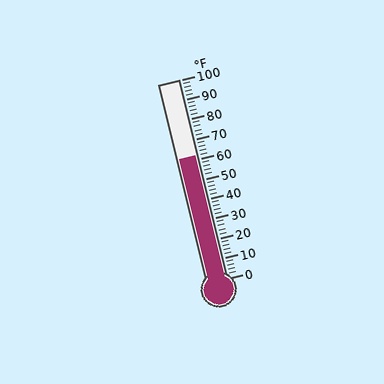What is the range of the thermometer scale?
The thermometer scale ranges from 0°F to 100°F.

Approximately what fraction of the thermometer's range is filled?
The thermometer is filled to approximately 60% of its range.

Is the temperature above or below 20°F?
The temperature is above 20°F.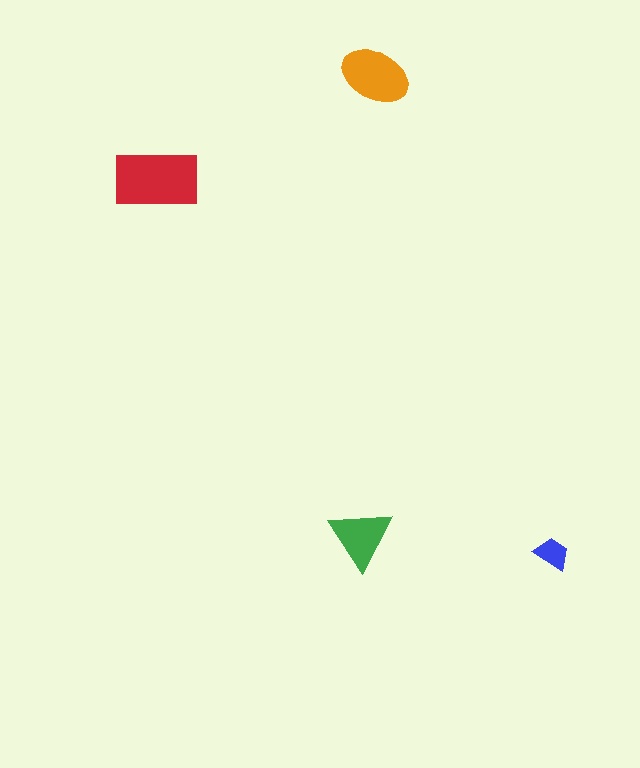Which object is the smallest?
The blue trapezoid.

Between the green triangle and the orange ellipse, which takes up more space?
The orange ellipse.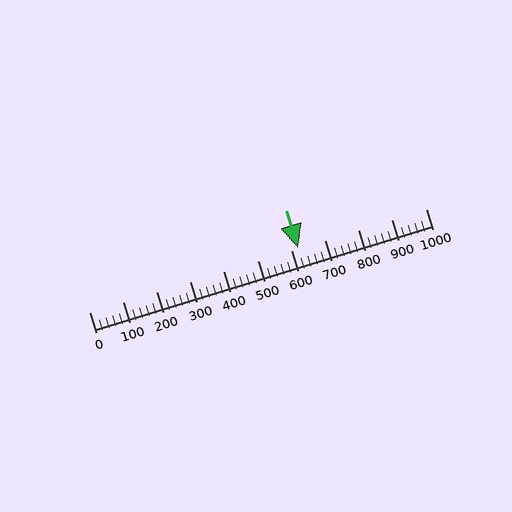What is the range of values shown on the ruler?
The ruler shows values from 0 to 1000.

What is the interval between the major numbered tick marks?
The major tick marks are spaced 100 units apart.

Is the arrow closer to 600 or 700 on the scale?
The arrow is closer to 600.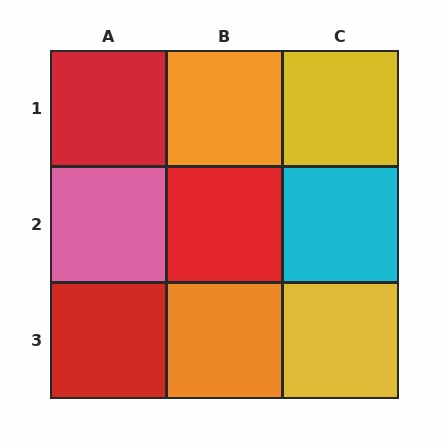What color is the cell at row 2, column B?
Red.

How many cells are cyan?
1 cell is cyan.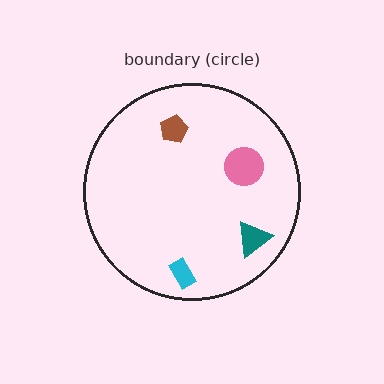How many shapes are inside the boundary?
4 inside, 0 outside.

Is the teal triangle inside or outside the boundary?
Inside.